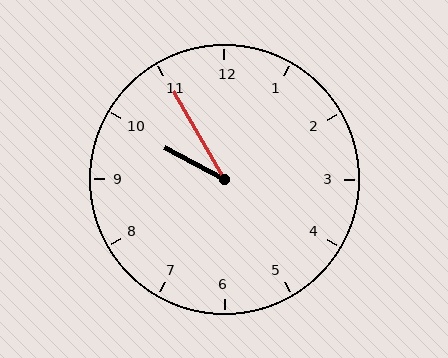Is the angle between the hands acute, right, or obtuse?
It is acute.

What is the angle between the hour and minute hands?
Approximately 32 degrees.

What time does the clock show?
9:55.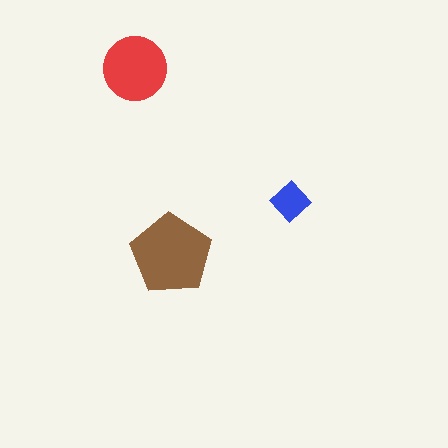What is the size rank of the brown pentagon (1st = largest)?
1st.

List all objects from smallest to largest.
The blue diamond, the red circle, the brown pentagon.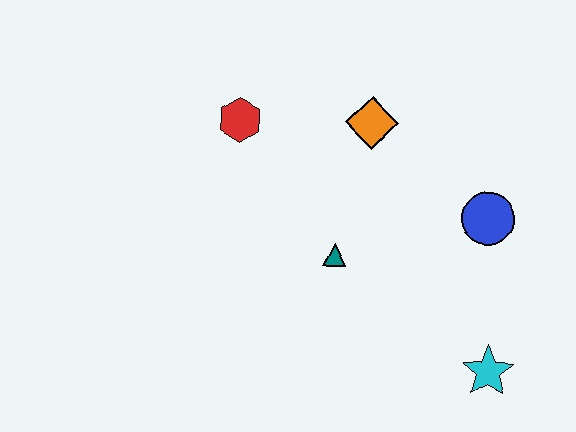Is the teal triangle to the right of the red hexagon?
Yes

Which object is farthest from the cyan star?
The red hexagon is farthest from the cyan star.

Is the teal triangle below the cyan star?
No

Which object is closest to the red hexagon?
The orange diamond is closest to the red hexagon.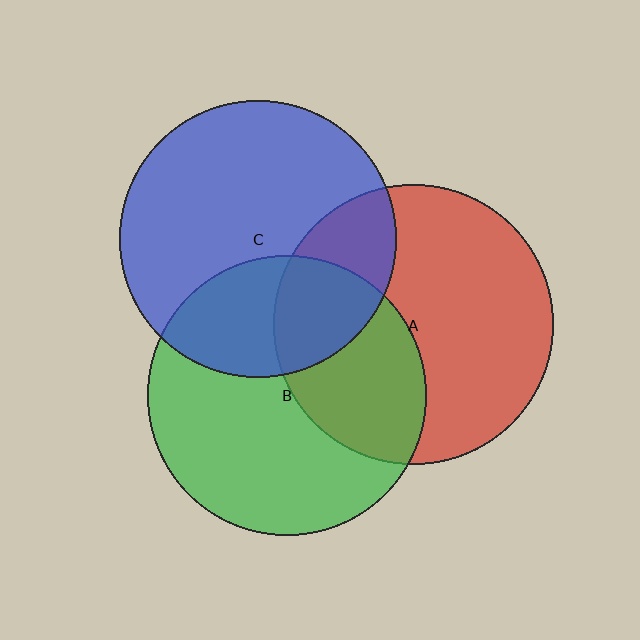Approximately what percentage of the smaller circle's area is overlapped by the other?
Approximately 35%.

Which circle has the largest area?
Circle A (red).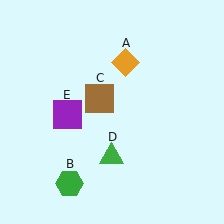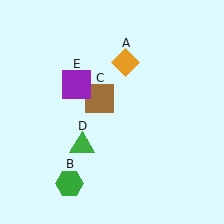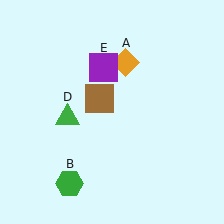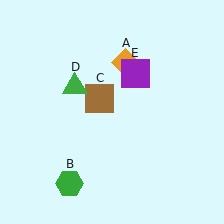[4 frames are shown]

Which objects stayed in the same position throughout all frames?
Orange diamond (object A) and green hexagon (object B) and brown square (object C) remained stationary.